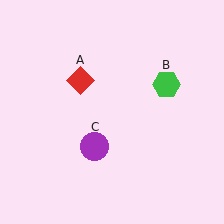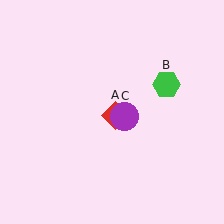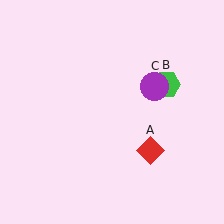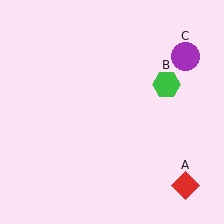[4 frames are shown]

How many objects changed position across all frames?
2 objects changed position: red diamond (object A), purple circle (object C).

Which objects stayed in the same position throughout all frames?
Green hexagon (object B) remained stationary.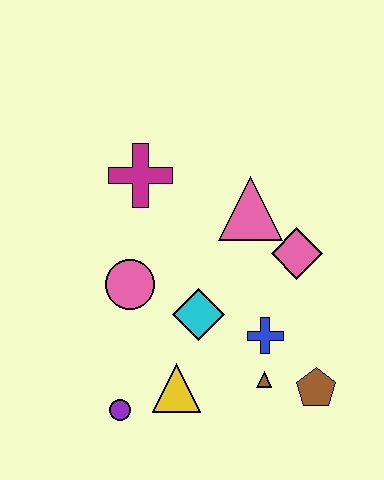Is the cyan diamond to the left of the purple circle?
No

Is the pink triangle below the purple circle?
No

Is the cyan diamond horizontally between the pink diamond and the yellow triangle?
Yes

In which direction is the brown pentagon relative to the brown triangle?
The brown pentagon is to the right of the brown triangle.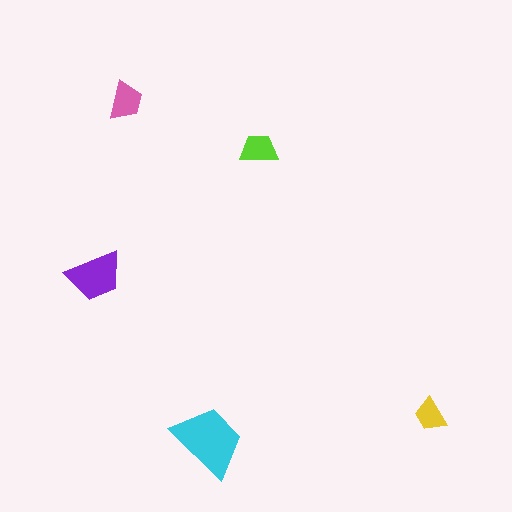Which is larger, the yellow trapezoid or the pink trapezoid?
The pink one.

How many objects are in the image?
There are 5 objects in the image.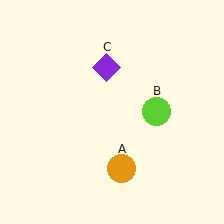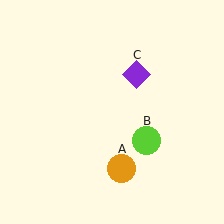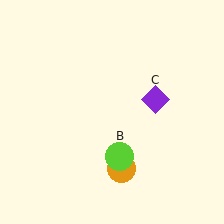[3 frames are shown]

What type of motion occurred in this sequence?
The lime circle (object B), purple diamond (object C) rotated clockwise around the center of the scene.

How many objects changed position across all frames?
2 objects changed position: lime circle (object B), purple diamond (object C).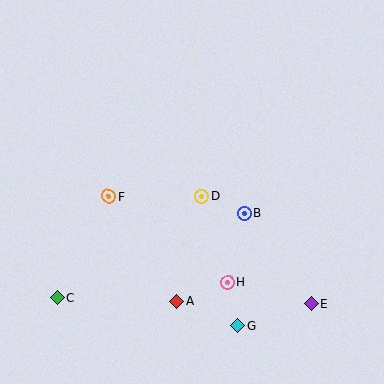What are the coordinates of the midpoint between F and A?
The midpoint between F and A is at (143, 249).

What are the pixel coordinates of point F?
Point F is at (109, 196).